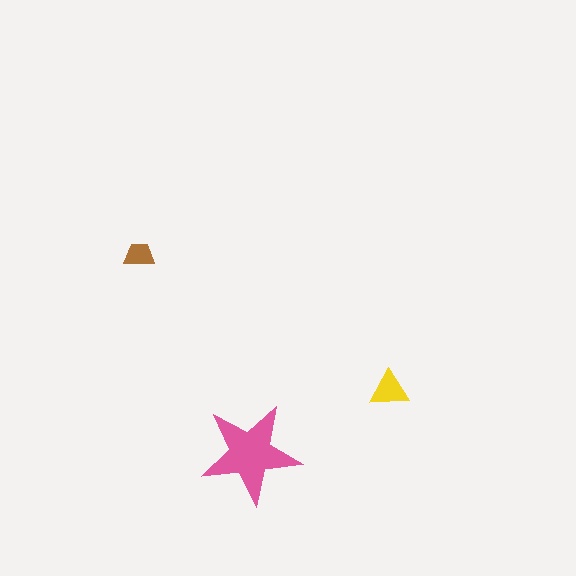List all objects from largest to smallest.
The pink star, the yellow triangle, the brown trapezoid.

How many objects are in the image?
There are 3 objects in the image.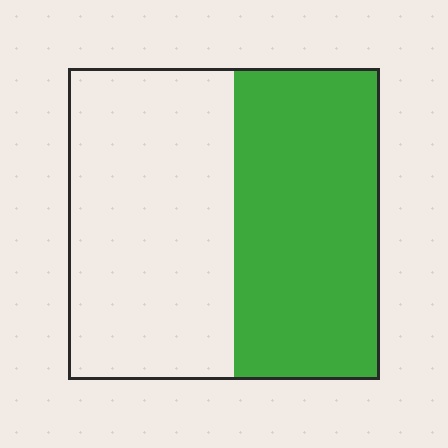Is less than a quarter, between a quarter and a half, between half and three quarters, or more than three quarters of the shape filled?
Between a quarter and a half.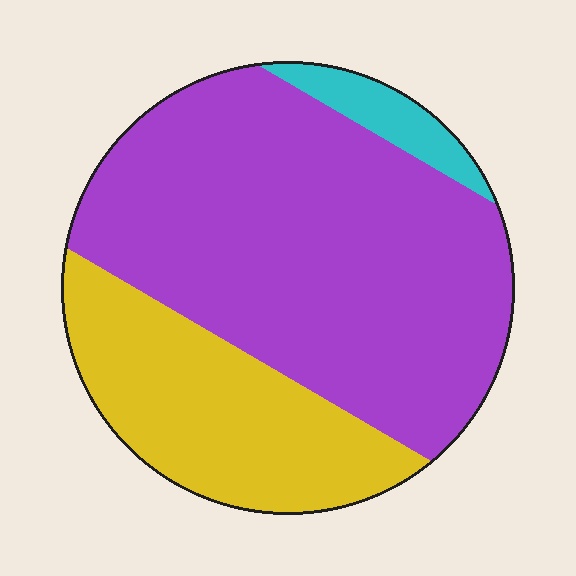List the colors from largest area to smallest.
From largest to smallest: purple, yellow, cyan.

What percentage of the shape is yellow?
Yellow covers 29% of the shape.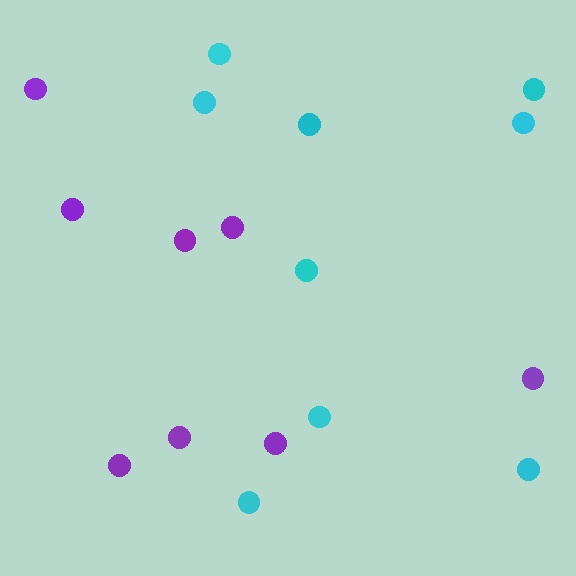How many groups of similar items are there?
There are 2 groups: one group of cyan circles (9) and one group of purple circles (8).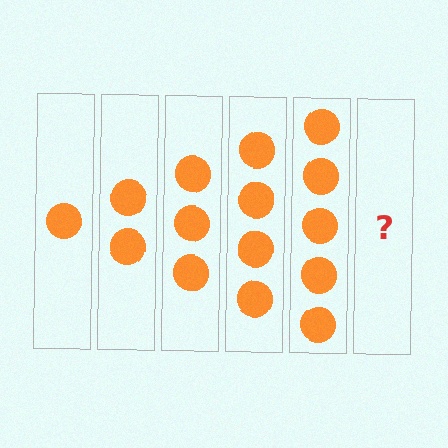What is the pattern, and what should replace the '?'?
The pattern is that each step adds one more circle. The '?' should be 6 circles.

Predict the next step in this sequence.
The next step is 6 circles.